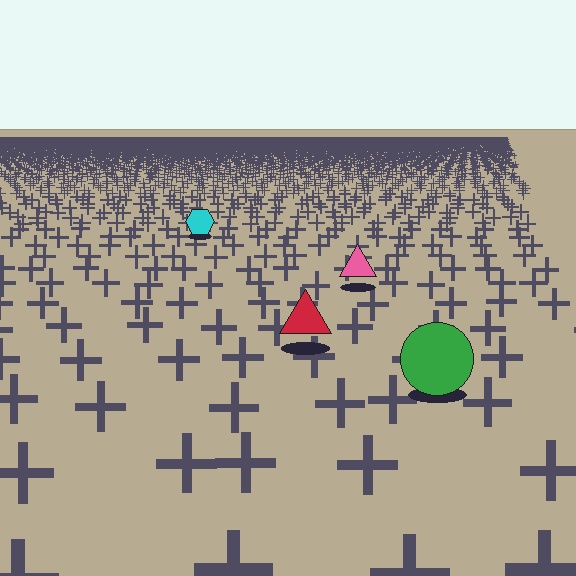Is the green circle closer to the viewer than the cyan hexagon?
Yes. The green circle is closer — you can tell from the texture gradient: the ground texture is coarser near it.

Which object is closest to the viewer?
The green circle is closest. The texture marks near it are larger and more spread out.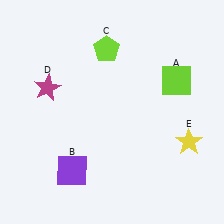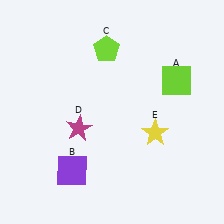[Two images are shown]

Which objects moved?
The objects that moved are: the magenta star (D), the yellow star (E).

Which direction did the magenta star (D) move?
The magenta star (D) moved down.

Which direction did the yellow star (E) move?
The yellow star (E) moved left.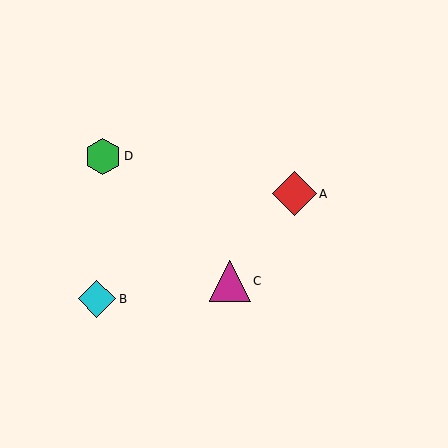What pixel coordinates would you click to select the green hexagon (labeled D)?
Click at (103, 156) to select the green hexagon D.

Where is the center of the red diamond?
The center of the red diamond is at (294, 194).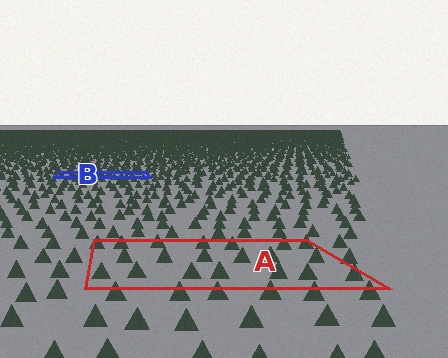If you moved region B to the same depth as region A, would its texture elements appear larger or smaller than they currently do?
They would appear larger. At a closer depth, the same texture elements are projected at a bigger on-screen size.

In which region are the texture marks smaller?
The texture marks are smaller in region B, because it is farther away.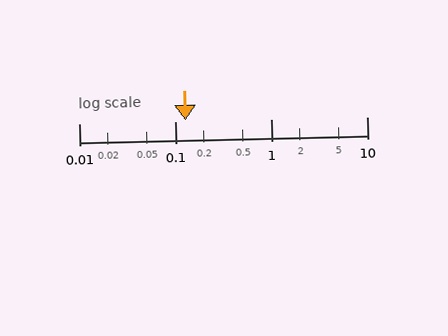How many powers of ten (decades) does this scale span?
The scale spans 3 decades, from 0.01 to 10.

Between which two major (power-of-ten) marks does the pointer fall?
The pointer is between 0.1 and 1.